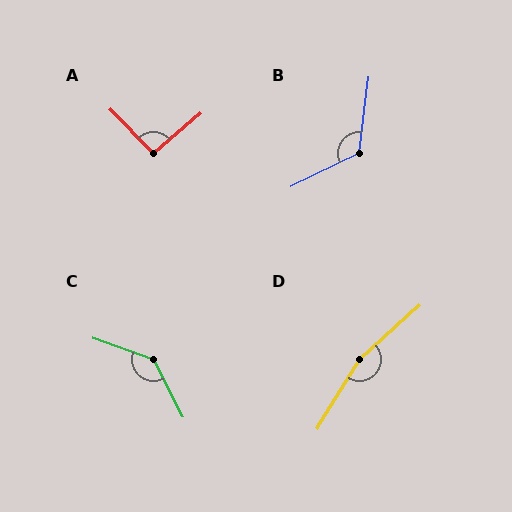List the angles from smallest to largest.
A (94°), B (123°), C (137°), D (163°).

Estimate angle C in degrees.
Approximately 137 degrees.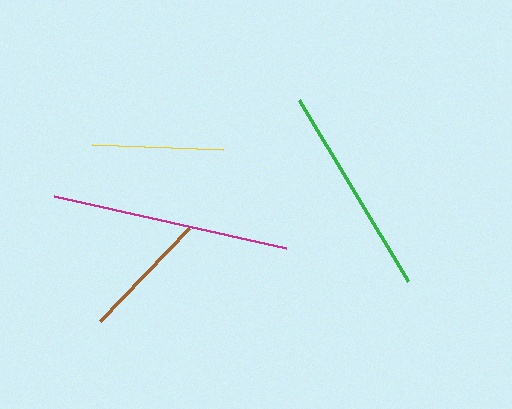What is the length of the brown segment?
The brown segment is approximately 129 pixels long.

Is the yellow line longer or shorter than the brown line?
The yellow line is longer than the brown line.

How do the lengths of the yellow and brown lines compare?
The yellow and brown lines are approximately the same length.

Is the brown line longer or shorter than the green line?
The green line is longer than the brown line.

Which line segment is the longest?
The magenta line is the longest at approximately 238 pixels.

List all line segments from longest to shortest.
From longest to shortest: magenta, green, yellow, brown.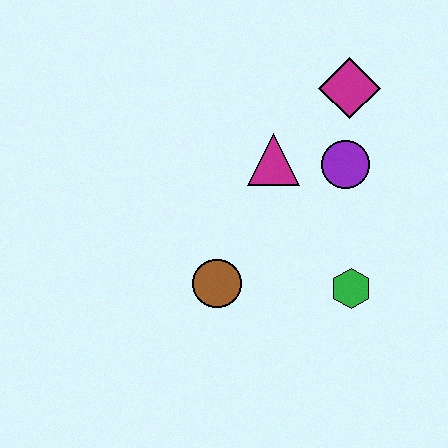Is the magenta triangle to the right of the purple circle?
No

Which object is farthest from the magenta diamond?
The brown circle is farthest from the magenta diamond.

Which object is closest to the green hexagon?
The purple circle is closest to the green hexagon.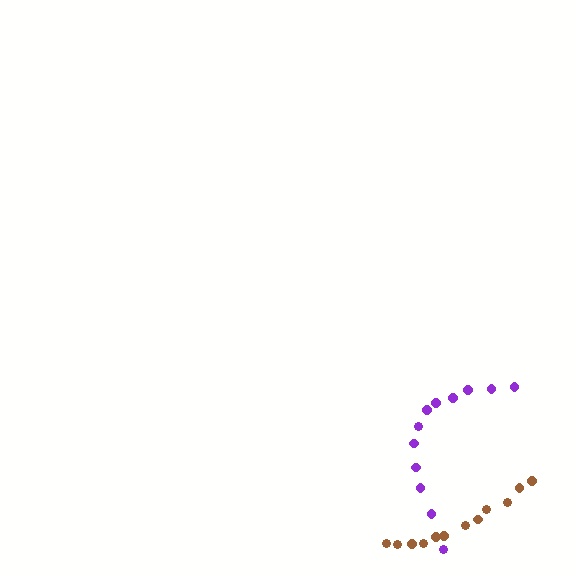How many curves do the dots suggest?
There are 2 distinct paths.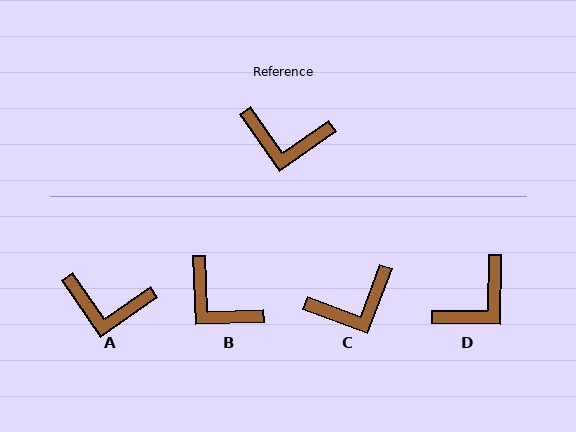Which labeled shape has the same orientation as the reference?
A.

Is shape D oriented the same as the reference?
No, it is off by about 55 degrees.